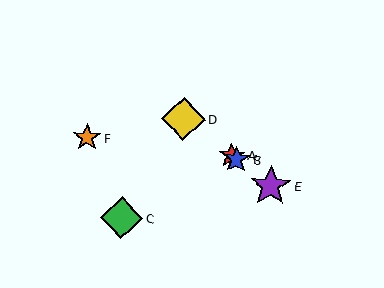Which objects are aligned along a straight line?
Objects A, B, D, E are aligned along a straight line.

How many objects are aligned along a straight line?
4 objects (A, B, D, E) are aligned along a straight line.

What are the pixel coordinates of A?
Object A is at (232, 156).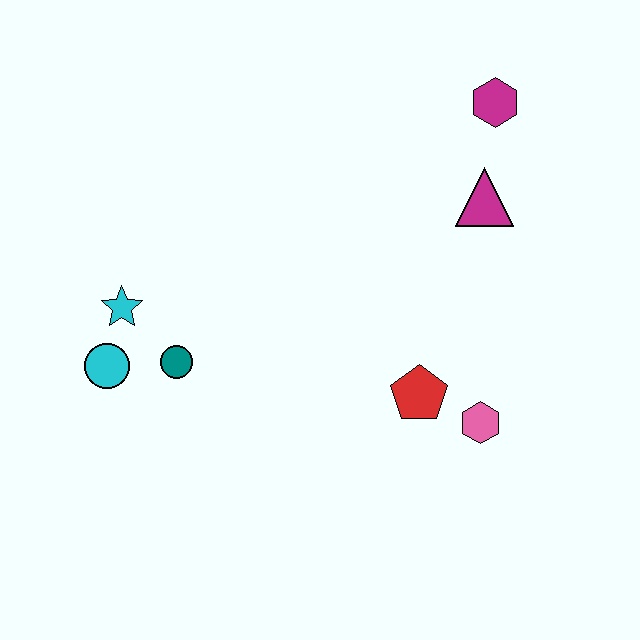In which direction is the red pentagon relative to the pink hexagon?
The red pentagon is to the left of the pink hexagon.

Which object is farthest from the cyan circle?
The magenta hexagon is farthest from the cyan circle.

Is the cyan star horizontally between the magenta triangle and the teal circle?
No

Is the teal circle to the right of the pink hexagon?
No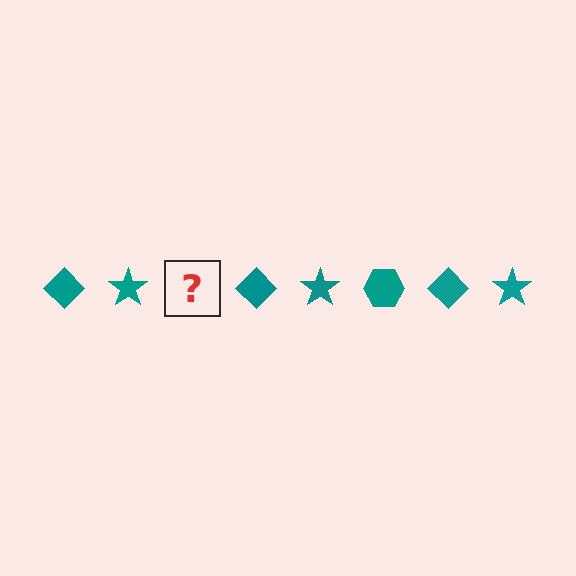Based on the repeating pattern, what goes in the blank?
The blank should be a teal hexagon.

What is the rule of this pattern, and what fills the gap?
The rule is that the pattern cycles through diamond, star, hexagon shapes in teal. The gap should be filled with a teal hexagon.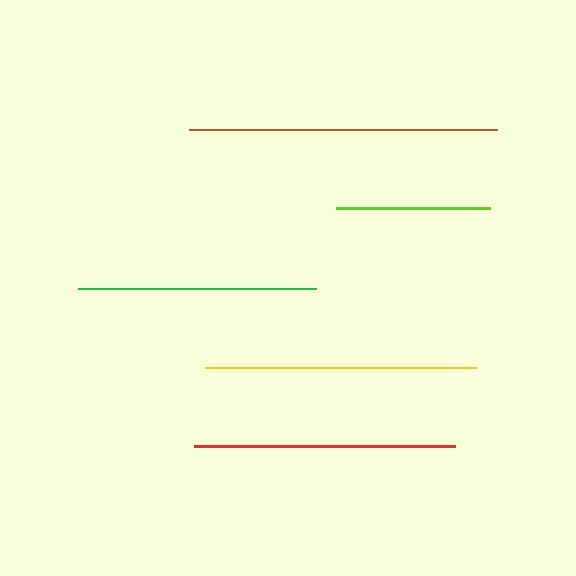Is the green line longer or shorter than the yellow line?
The yellow line is longer than the green line.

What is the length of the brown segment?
The brown segment is approximately 308 pixels long.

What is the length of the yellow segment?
The yellow segment is approximately 271 pixels long.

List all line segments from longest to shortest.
From longest to shortest: brown, yellow, red, green, lime.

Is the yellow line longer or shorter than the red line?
The yellow line is longer than the red line.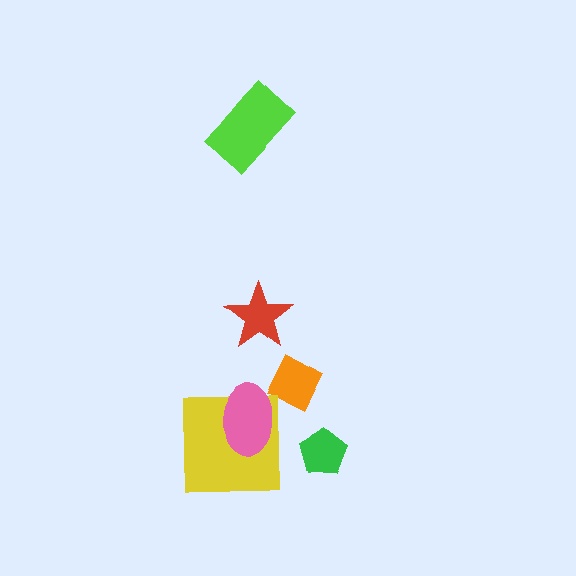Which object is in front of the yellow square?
The pink ellipse is in front of the yellow square.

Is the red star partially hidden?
No, no other shape covers it.